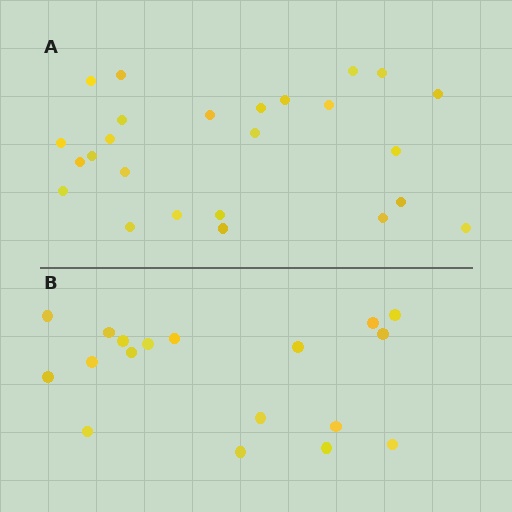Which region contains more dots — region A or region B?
Region A (the top region) has more dots.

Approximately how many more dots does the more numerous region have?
Region A has roughly 8 or so more dots than region B.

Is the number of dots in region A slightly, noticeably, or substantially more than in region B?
Region A has noticeably more, but not dramatically so. The ratio is roughly 1.4 to 1.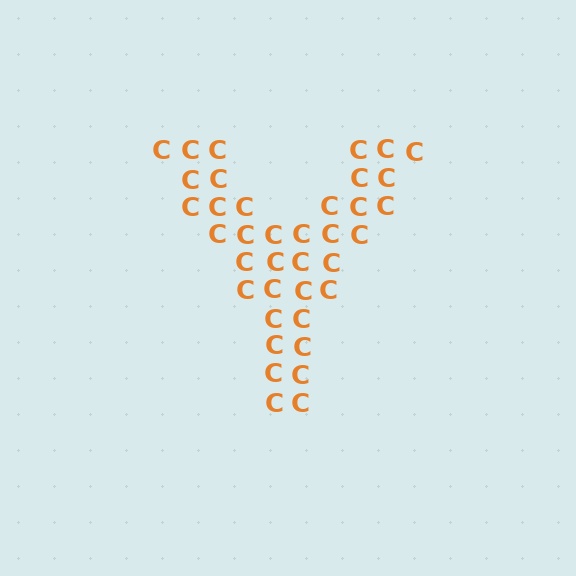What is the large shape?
The large shape is the letter Y.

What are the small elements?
The small elements are letter C's.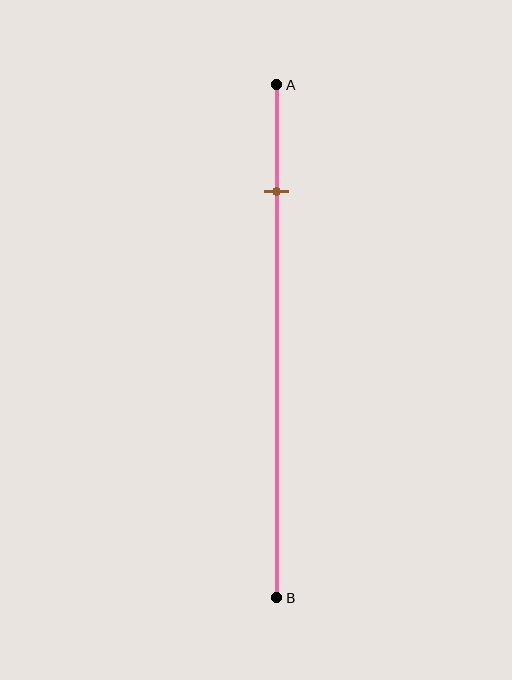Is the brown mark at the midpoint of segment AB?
No, the mark is at about 20% from A, not at the 50% midpoint.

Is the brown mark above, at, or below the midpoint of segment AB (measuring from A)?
The brown mark is above the midpoint of segment AB.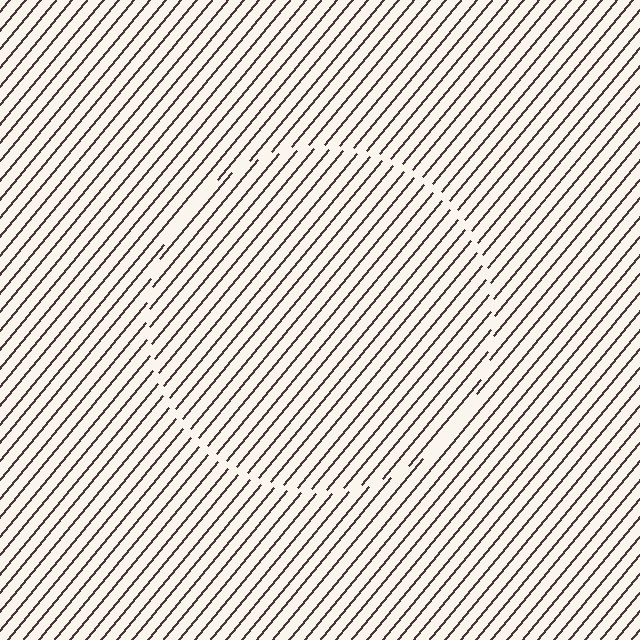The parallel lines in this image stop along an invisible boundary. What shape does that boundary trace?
An illusory circle. The interior of the shape contains the same grating, shifted by half a period — the contour is defined by the phase discontinuity where line-ends from the inner and outer gratings abut.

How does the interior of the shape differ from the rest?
The interior of the shape contains the same grating, shifted by half a period — the contour is defined by the phase discontinuity where line-ends from the inner and outer gratings abut.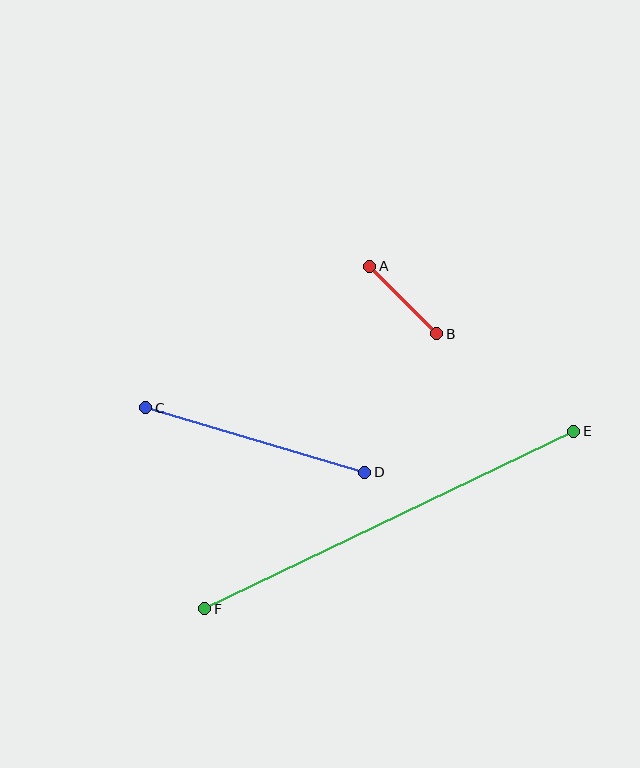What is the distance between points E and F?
The distance is approximately 410 pixels.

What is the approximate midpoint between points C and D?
The midpoint is at approximately (255, 440) pixels.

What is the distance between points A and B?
The distance is approximately 95 pixels.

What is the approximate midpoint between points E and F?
The midpoint is at approximately (389, 520) pixels.